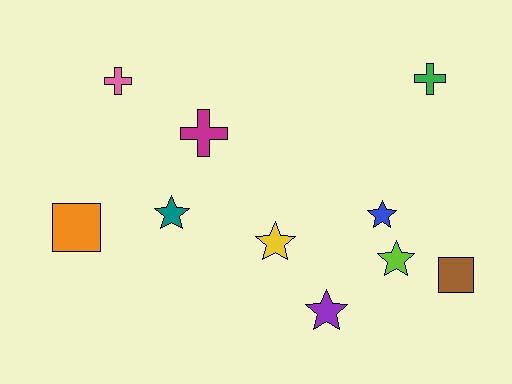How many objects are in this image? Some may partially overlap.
There are 10 objects.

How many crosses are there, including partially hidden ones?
There are 3 crosses.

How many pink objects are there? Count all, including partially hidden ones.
There is 1 pink object.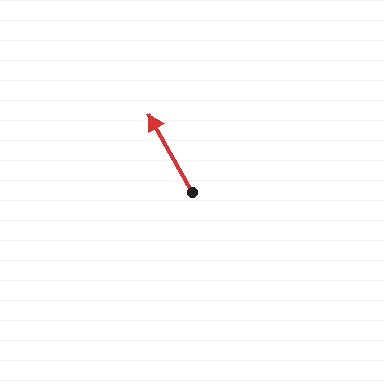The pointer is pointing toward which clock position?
Roughly 11 o'clock.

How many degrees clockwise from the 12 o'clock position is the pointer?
Approximately 331 degrees.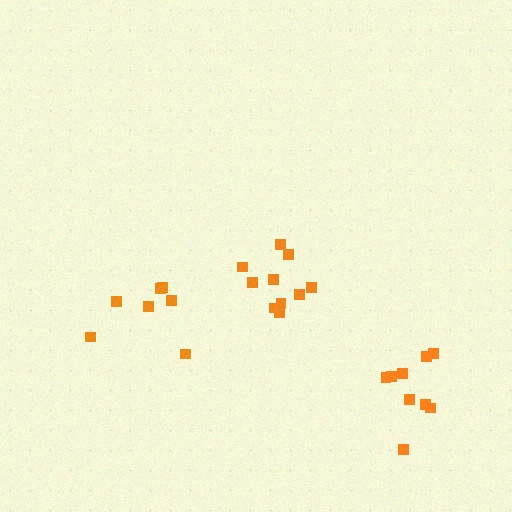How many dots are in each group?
Group 1: 7 dots, Group 2: 10 dots, Group 3: 9 dots (26 total).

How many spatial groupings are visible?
There are 3 spatial groupings.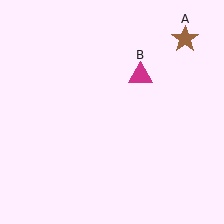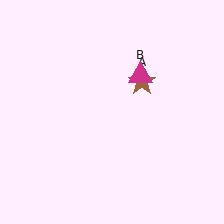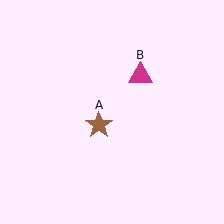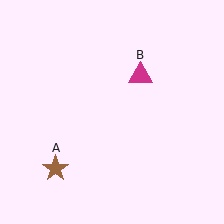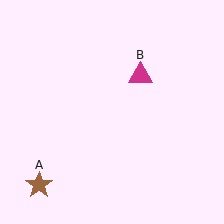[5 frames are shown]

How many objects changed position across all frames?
1 object changed position: brown star (object A).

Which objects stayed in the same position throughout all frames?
Magenta triangle (object B) remained stationary.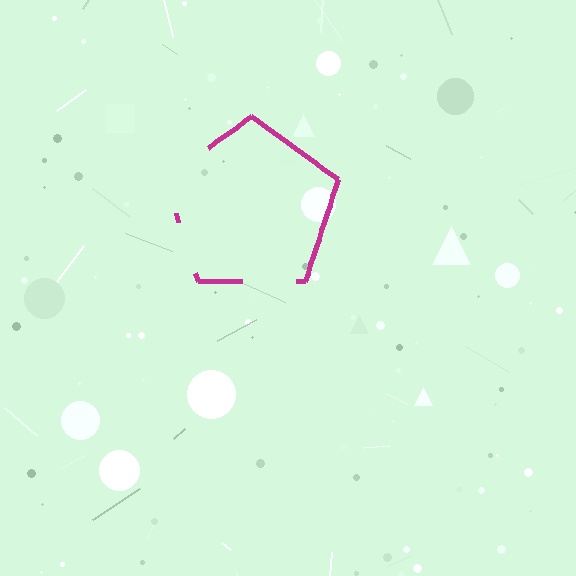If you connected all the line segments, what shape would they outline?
They would outline a pentagon.